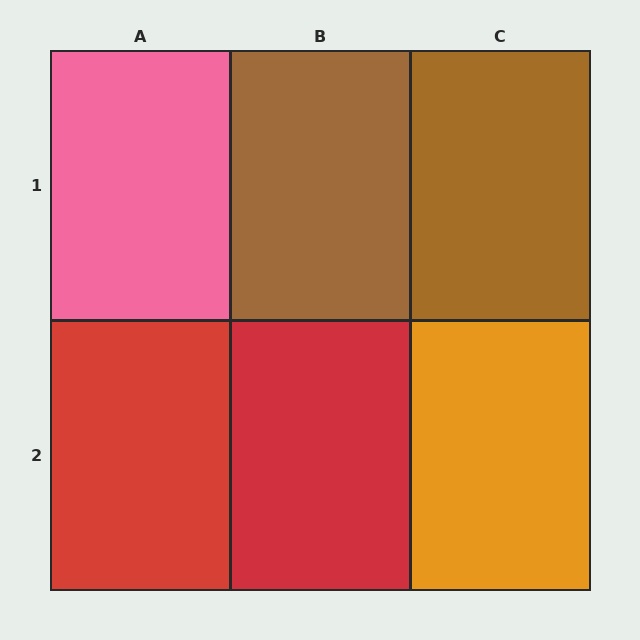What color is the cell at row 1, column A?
Pink.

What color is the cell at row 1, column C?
Brown.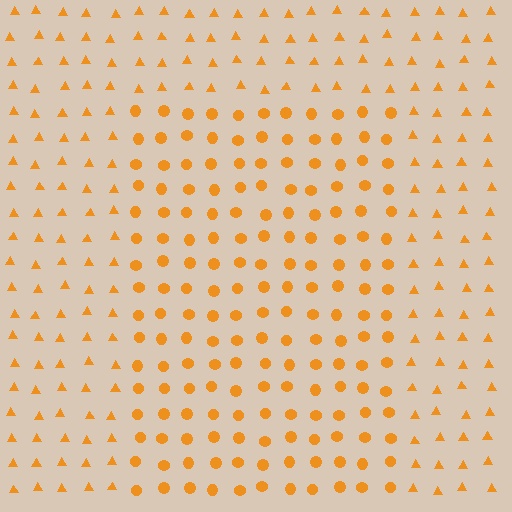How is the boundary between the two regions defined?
The boundary is defined by a change in element shape: circles inside vs. triangles outside. All elements share the same color and spacing.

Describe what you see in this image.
The image is filled with small orange elements arranged in a uniform grid. A rectangle-shaped region contains circles, while the surrounding area contains triangles. The boundary is defined purely by the change in element shape.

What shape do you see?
I see a rectangle.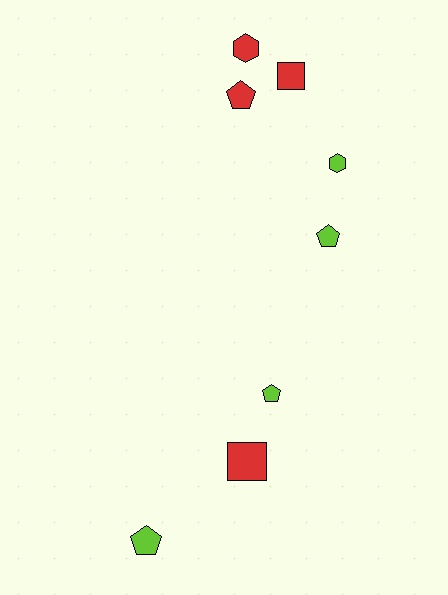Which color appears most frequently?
Lime, with 4 objects.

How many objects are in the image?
There are 8 objects.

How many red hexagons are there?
There is 1 red hexagon.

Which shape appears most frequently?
Pentagon, with 4 objects.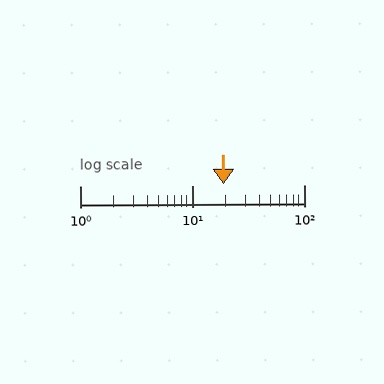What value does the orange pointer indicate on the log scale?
The pointer indicates approximately 19.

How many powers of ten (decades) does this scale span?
The scale spans 2 decades, from 1 to 100.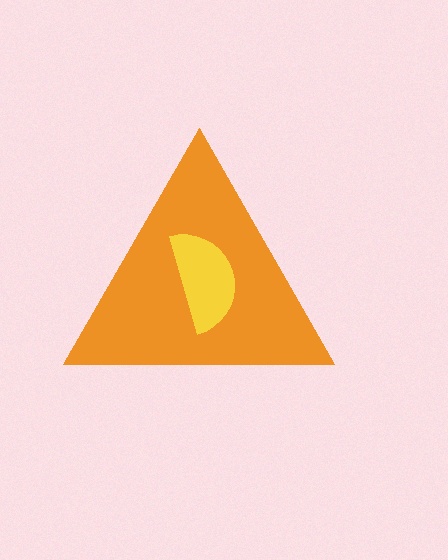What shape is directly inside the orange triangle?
The yellow semicircle.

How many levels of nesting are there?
2.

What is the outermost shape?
The orange triangle.